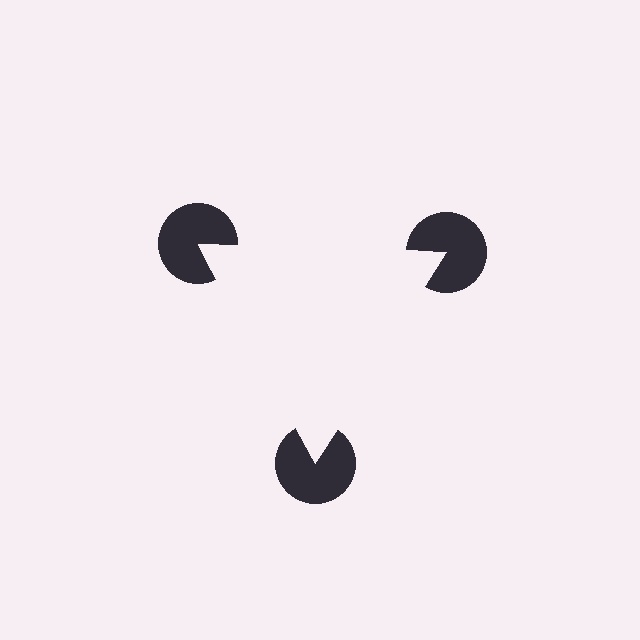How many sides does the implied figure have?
3 sides.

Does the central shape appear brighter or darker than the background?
It typically appears slightly brighter than the background, even though no actual brightness change is drawn.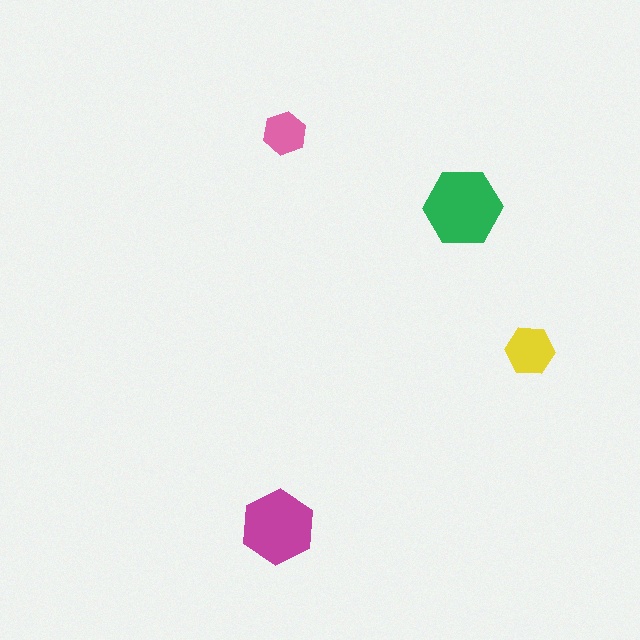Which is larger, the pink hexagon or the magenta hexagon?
The magenta one.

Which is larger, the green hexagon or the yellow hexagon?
The green one.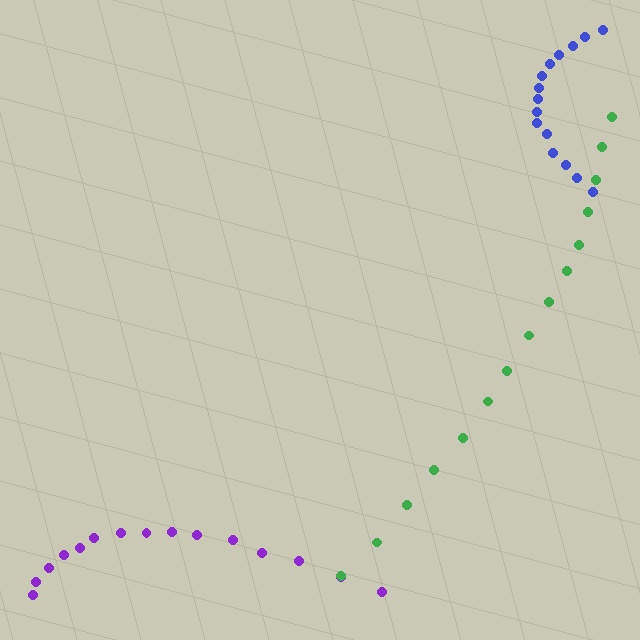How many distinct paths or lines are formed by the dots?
There are 3 distinct paths.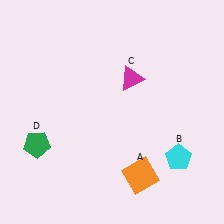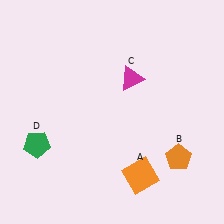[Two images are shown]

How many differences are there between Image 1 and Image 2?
There is 1 difference between the two images.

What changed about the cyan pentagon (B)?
In Image 1, B is cyan. In Image 2, it changed to orange.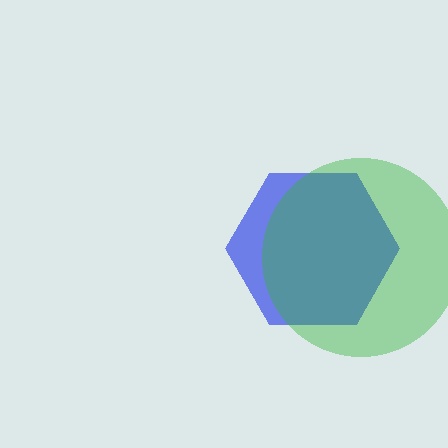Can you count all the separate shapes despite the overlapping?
Yes, there are 2 separate shapes.